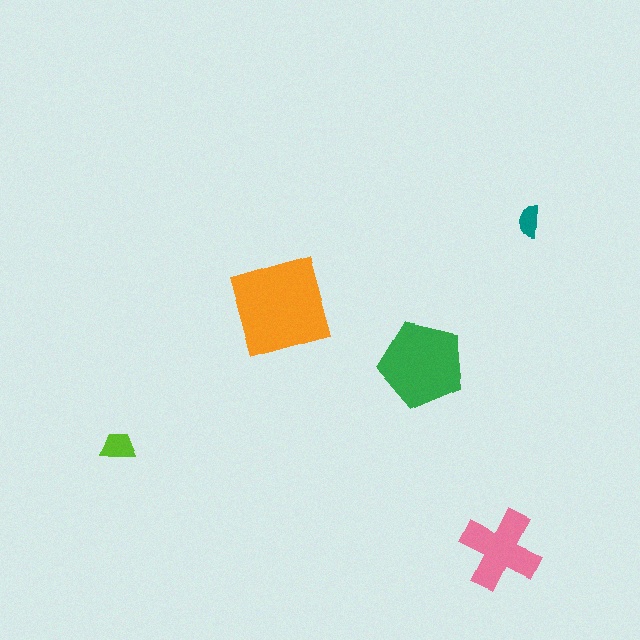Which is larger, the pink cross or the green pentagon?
The green pentagon.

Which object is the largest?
The orange diamond.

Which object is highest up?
The teal semicircle is topmost.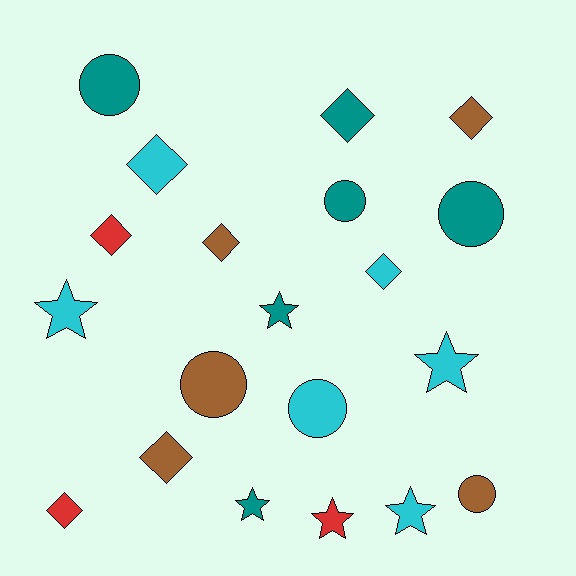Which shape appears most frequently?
Diamond, with 8 objects.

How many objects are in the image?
There are 20 objects.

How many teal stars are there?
There are 2 teal stars.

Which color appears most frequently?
Teal, with 6 objects.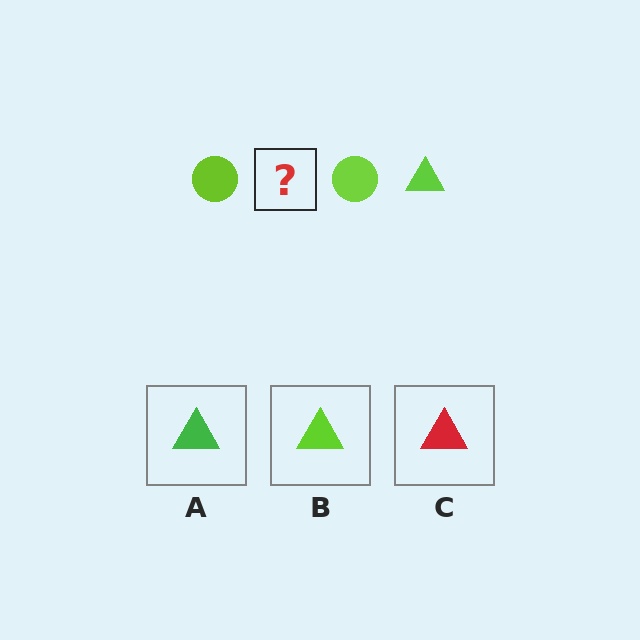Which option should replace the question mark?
Option B.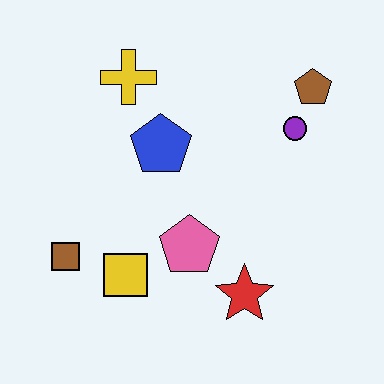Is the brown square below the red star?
No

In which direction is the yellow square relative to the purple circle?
The yellow square is to the left of the purple circle.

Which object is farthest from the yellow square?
The brown pentagon is farthest from the yellow square.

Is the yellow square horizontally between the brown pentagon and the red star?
No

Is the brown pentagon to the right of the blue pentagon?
Yes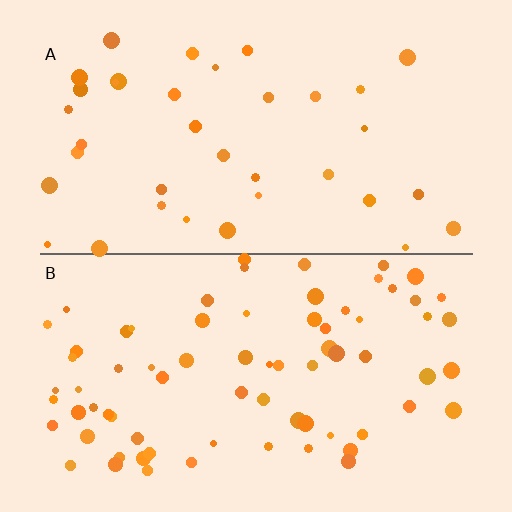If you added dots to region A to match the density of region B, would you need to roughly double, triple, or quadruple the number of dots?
Approximately double.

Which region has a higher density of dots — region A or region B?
B (the bottom).